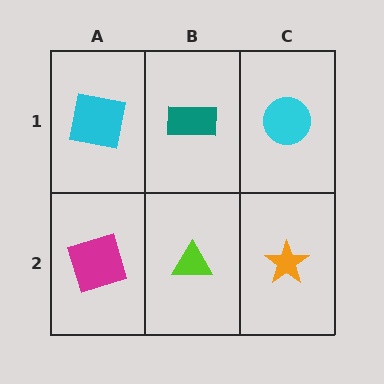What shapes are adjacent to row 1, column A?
A magenta square (row 2, column A), a teal rectangle (row 1, column B).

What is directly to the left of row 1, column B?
A cyan square.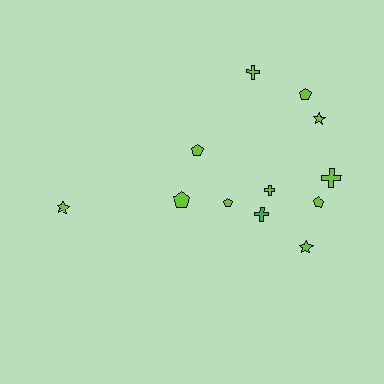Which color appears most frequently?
Lime, with 11 objects.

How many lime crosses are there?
There are 3 lime crosses.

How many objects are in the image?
There are 12 objects.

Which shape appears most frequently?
Pentagon, with 5 objects.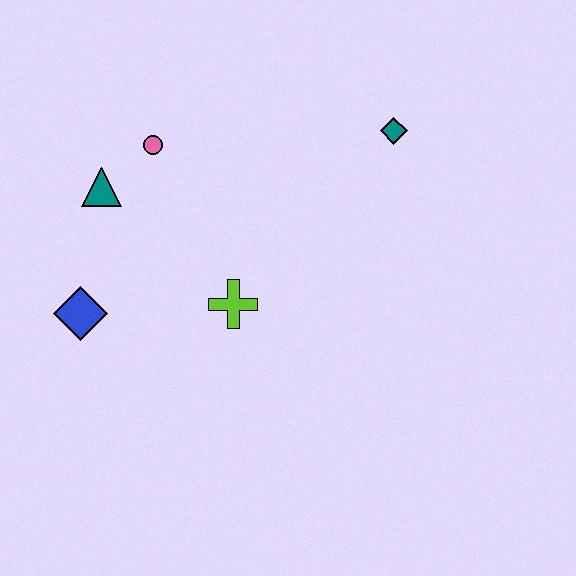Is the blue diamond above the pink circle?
No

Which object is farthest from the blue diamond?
The teal diamond is farthest from the blue diamond.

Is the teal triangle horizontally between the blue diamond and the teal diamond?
Yes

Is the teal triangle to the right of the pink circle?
No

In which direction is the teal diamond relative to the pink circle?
The teal diamond is to the right of the pink circle.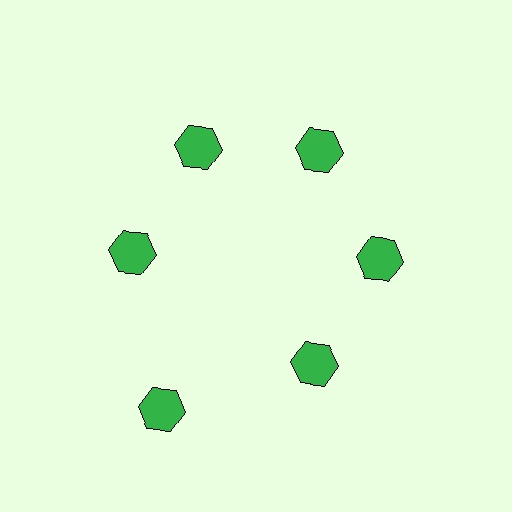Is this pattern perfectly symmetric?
No. The 6 green hexagons are arranged in a ring, but one element near the 7 o'clock position is pushed outward from the center, breaking the 6-fold rotational symmetry.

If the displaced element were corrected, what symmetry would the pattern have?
It would have 6-fold rotational symmetry — the pattern would map onto itself every 60 degrees.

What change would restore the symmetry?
The symmetry would be restored by moving it inward, back onto the ring so that all 6 hexagons sit at equal angles and equal distance from the center.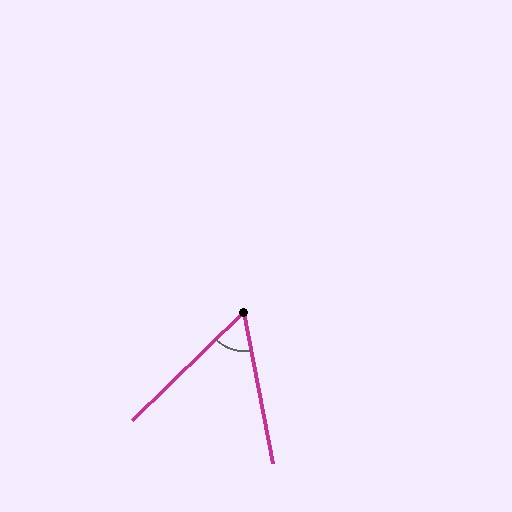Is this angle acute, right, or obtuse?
It is acute.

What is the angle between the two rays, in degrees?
Approximately 57 degrees.